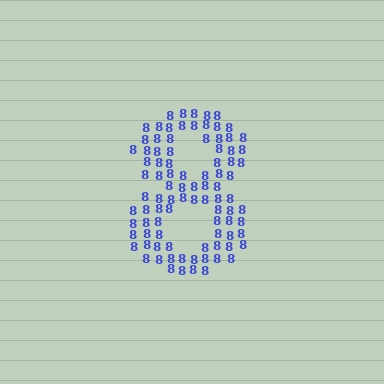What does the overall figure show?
The overall figure shows the digit 8.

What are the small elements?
The small elements are digit 8's.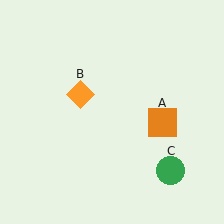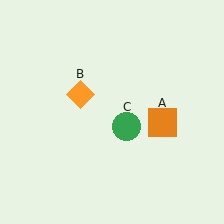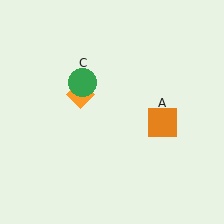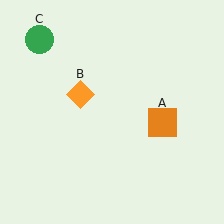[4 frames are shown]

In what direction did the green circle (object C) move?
The green circle (object C) moved up and to the left.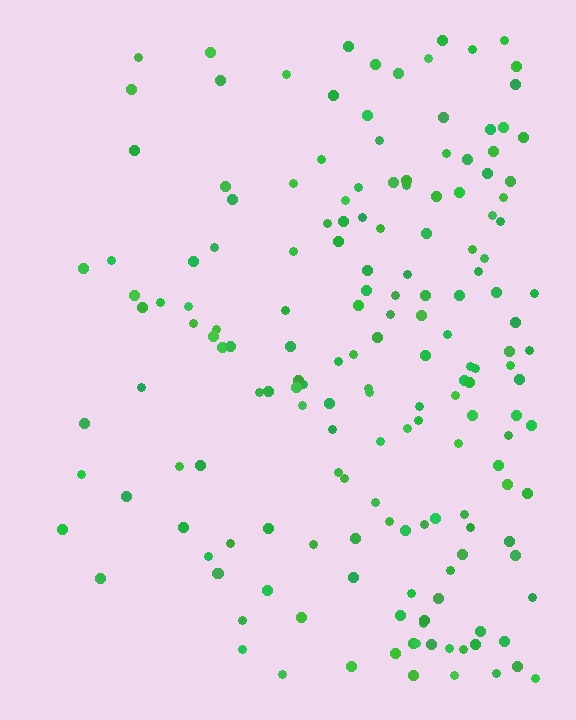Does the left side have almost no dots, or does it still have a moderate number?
Still a moderate number, just noticeably fewer than the right.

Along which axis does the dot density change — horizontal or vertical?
Horizontal.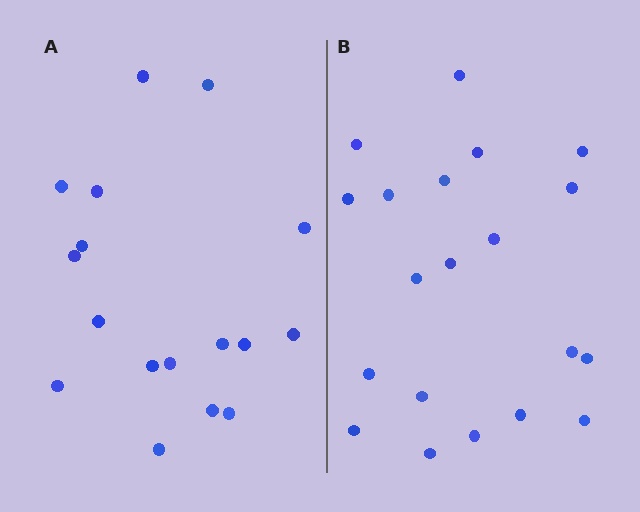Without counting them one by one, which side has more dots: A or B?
Region B (the right region) has more dots.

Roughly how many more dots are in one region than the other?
Region B has just a few more — roughly 2 or 3 more dots than region A.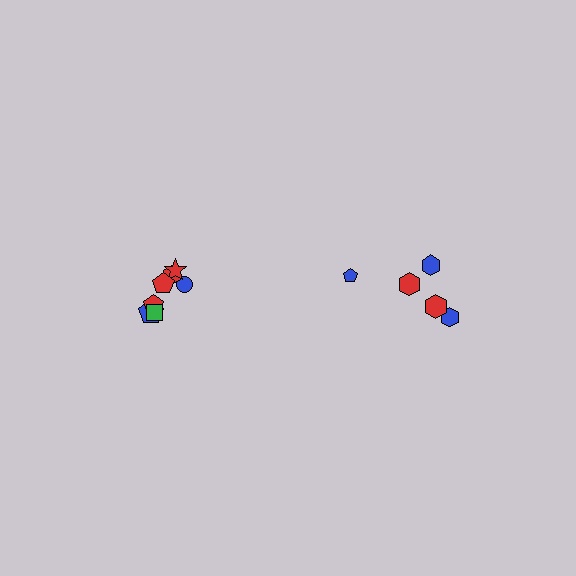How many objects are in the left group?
There are 7 objects.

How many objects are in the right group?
There are 5 objects.